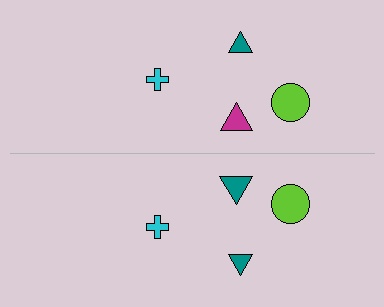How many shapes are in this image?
There are 8 shapes in this image.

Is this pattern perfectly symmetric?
No, the pattern is not perfectly symmetric. The teal triangle on the bottom side breaks the symmetry — its mirror counterpart is magenta.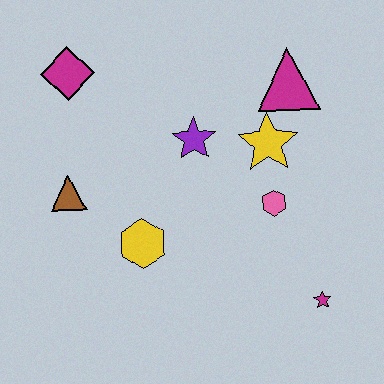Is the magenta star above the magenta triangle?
No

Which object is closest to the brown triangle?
The yellow hexagon is closest to the brown triangle.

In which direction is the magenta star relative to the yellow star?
The magenta star is below the yellow star.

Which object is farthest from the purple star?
The magenta star is farthest from the purple star.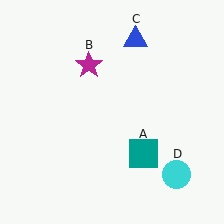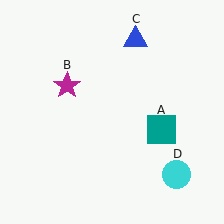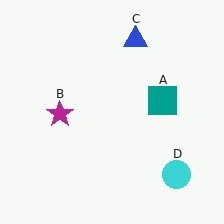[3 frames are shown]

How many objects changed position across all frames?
2 objects changed position: teal square (object A), magenta star (object B).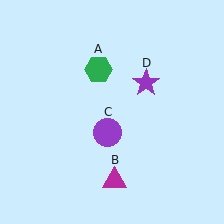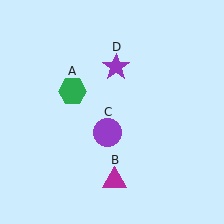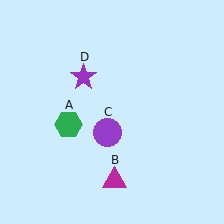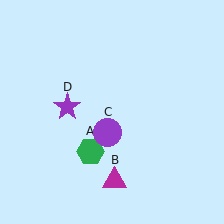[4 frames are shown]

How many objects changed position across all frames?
2 objects changed position: green hexagon (object A), purple star (object D).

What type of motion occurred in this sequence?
The green hexagon (object A), purple star (object D) rotated counterclockwise around the center of the scene.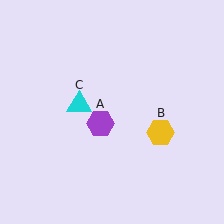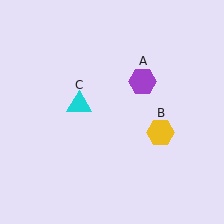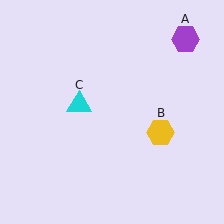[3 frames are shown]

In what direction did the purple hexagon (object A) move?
The purple hexagon (object A) moved up and to the right.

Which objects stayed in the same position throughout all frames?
Yellow hexagon (object B) and cyan triangle (object C) remained stationary.